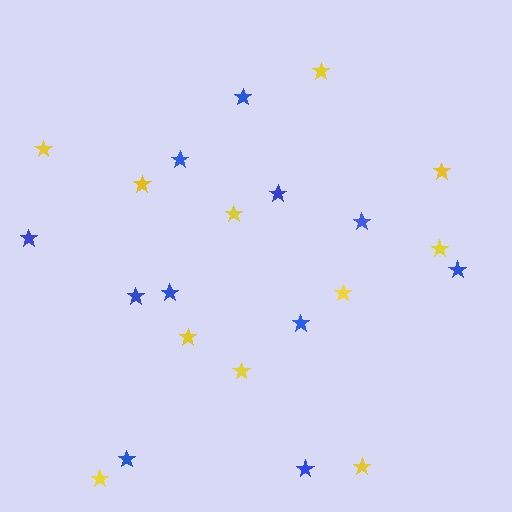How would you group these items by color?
There are 2 groups: one group of blue stars (11) and one group of yellow stars (11).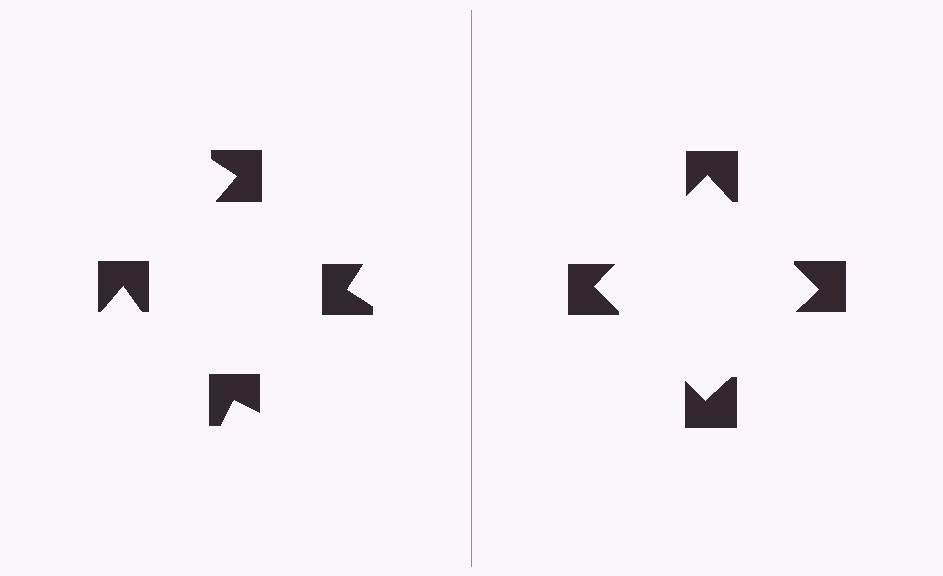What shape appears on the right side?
An illusory square.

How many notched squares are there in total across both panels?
8 — 4 on each side.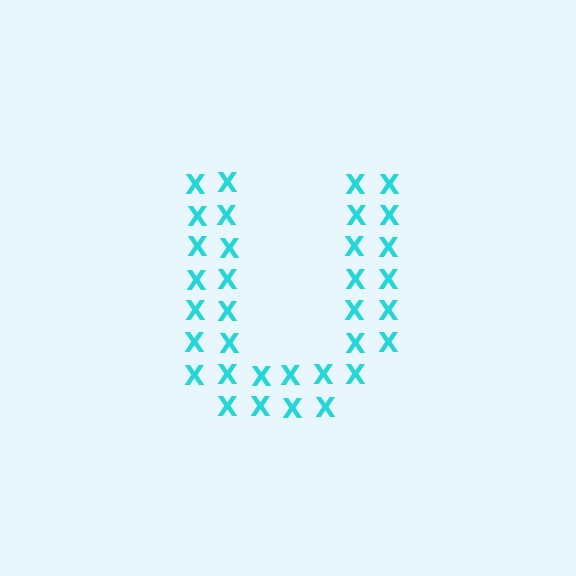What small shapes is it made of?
It is made of small letter X's.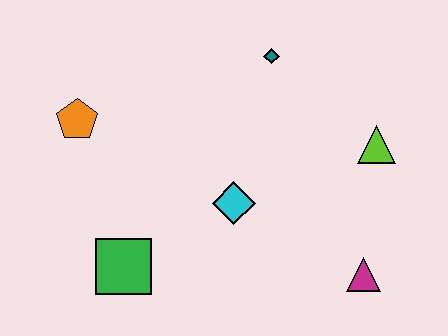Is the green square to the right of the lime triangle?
No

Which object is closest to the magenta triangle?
The lime triangle is closest to the magenta triangle.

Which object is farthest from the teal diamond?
The green square is farthest from the teal diamond.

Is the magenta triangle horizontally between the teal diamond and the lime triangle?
Yes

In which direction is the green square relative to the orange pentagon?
The green square is below the orange pentagon.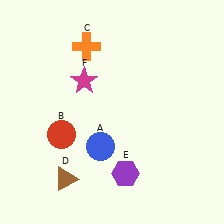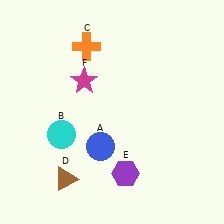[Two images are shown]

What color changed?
The circle (B) changed from red in Image 1 to cyan in Image 2.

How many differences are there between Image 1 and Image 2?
There is 1 difference between the two images.